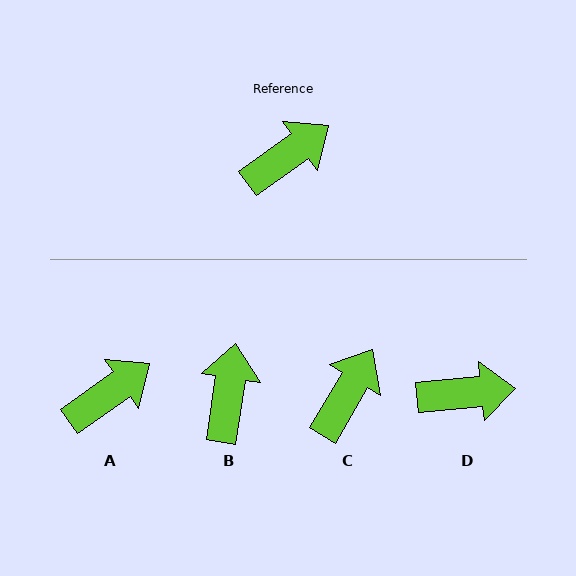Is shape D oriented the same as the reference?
No, it is off by about 30 degrees.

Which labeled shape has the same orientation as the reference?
A.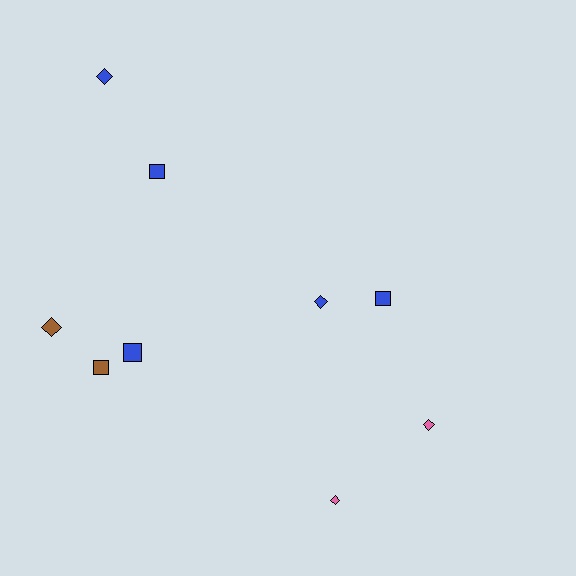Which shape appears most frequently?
Diamond, with 5 objects.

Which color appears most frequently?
Blue, with 5 objects.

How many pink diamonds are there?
There are 2 pink diamonds.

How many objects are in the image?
There are 9 objects.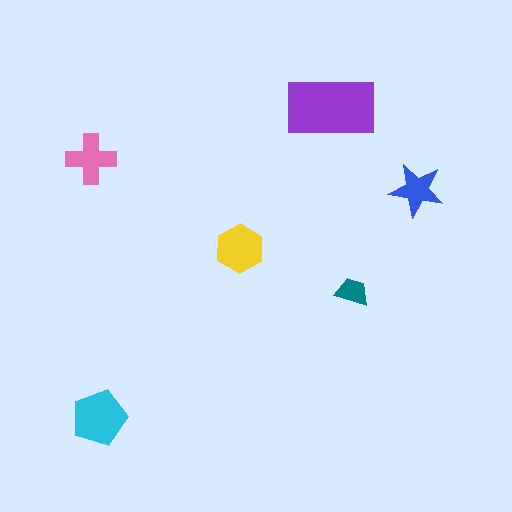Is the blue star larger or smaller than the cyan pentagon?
Smaller.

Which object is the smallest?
The teal trapezoid.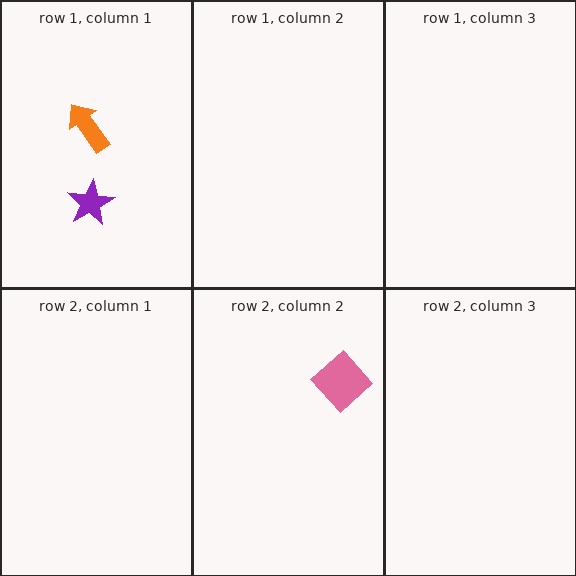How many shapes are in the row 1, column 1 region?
2.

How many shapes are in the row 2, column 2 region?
1.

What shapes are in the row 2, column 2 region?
The pink diamond.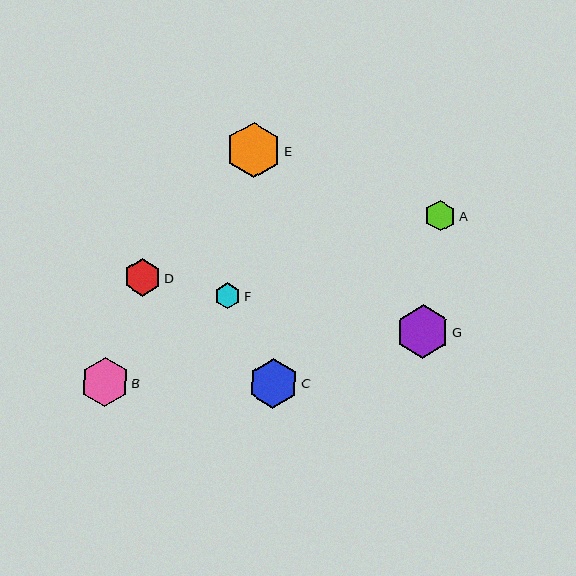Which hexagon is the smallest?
Hexagon F is the smallest with a size of approximately 26 pixels.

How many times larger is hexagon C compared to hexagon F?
Hexagon C is approximately 1.9 times the size of hexagon F.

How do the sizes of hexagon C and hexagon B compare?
Hexagon C and hexagon B are approximately the same size.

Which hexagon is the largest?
Hexagon E is the largest with a size of approximately 55 pixels.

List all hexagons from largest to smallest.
From largest to smallest: E, G, C, B, D, A, F.